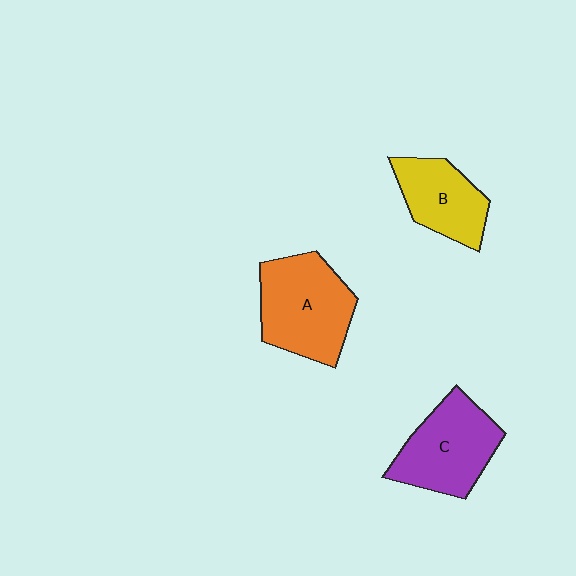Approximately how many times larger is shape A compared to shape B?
Approximately 1.4 times.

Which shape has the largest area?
Shape A (orange).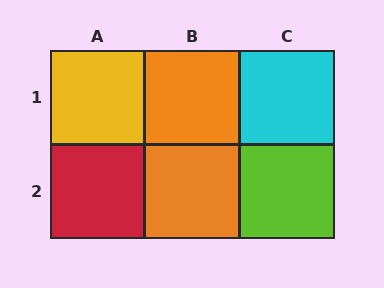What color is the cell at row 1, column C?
Cyan.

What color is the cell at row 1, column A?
Yellow.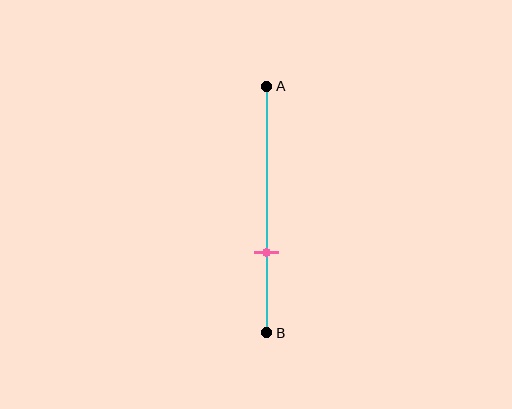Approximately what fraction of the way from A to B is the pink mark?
The pink mark is approximately 70% of the way from A to B.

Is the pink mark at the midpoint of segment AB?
No, the mark is at about 70% from A, not at the 50% midpoint.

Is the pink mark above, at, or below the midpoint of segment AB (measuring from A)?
The pink mark is below the midpoint of segment AB.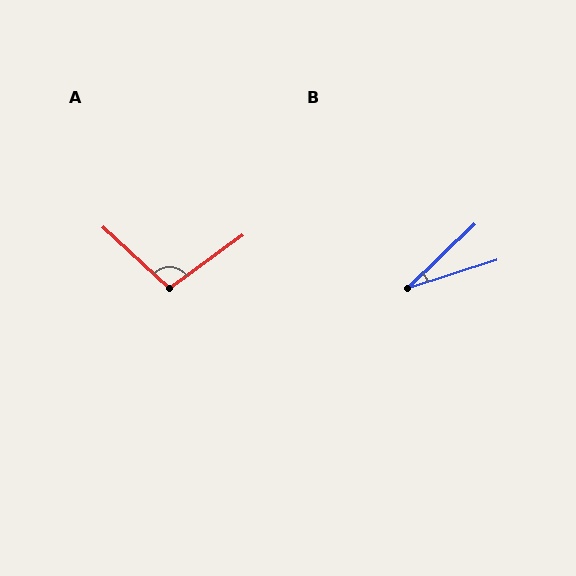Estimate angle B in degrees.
Approximately 26 degrees.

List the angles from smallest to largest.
B (26°), A (101°).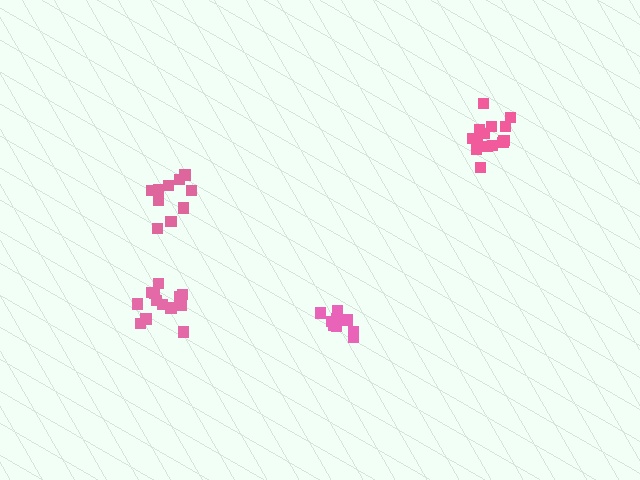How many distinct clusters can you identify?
There are 4 distinct clusters.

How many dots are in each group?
Group 1: 14 dots, Group 2: 10 dots, Group 3: 14 dots, Group 4: 10 dots (48 total).